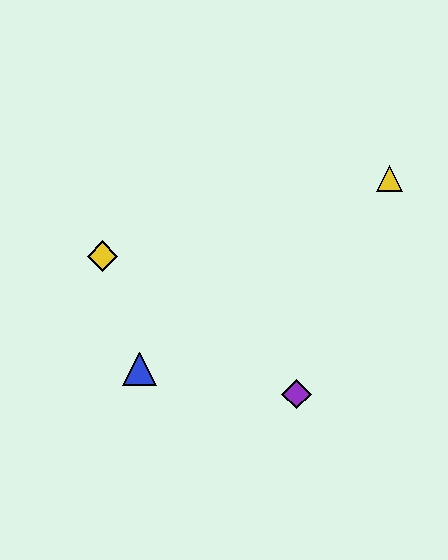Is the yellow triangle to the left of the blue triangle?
No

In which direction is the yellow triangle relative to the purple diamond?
The yellow triangle is above the purple diamond.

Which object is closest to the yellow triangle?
The purple diamond is closest to the yellow triangle.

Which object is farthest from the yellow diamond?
The yellow triangle is farthest from the yellow diamond.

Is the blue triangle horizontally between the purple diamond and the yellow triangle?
No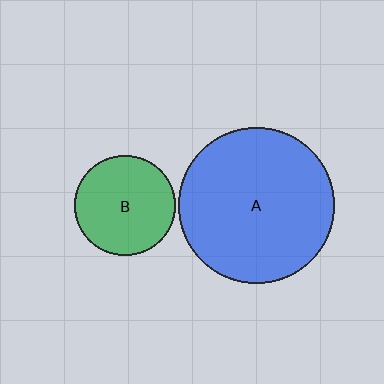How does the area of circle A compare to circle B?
Approximately 2.4 times.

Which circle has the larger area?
Circle A (blue).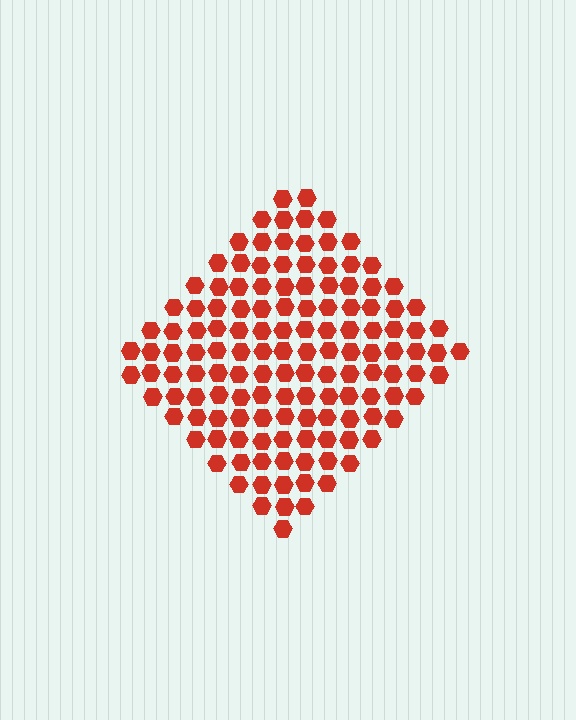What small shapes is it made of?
It is made of small hexagons.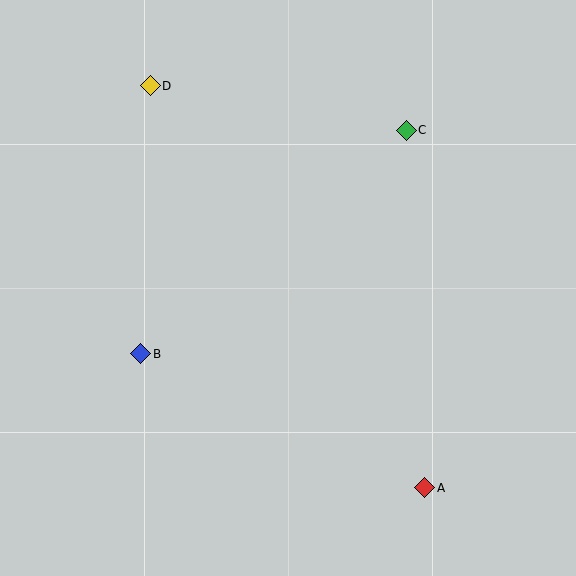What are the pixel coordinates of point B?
Point B is at (141, 354).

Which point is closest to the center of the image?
Point B at (141, 354) is closest to the center.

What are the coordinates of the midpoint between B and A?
The midpoint between B and A is at (283, 421).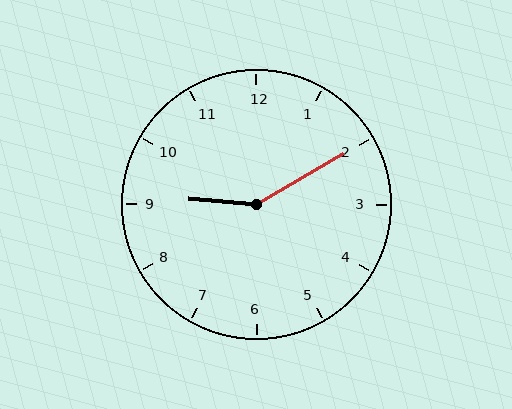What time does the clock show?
9:10.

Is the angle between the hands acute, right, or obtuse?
It is obtuse.